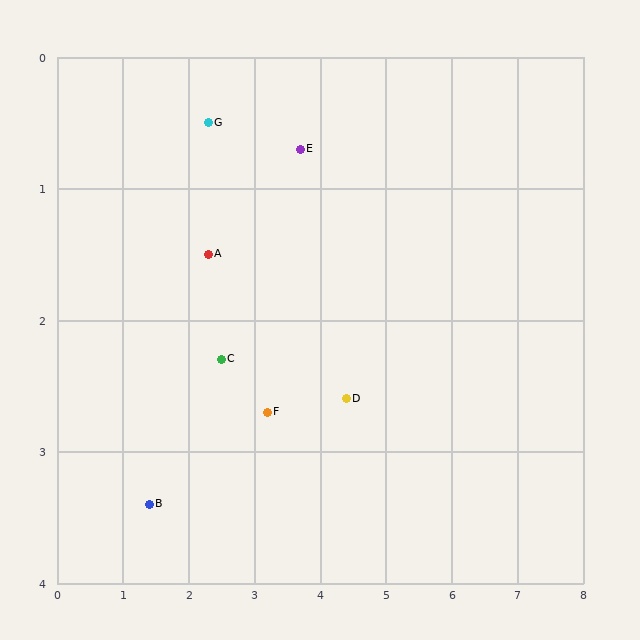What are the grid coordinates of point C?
Point C is at approximately (2.5, 2.3).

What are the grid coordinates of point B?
Point B is at approximately (1.4, 3.4).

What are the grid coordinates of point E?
Point E is at approximately (3.7, 0.7).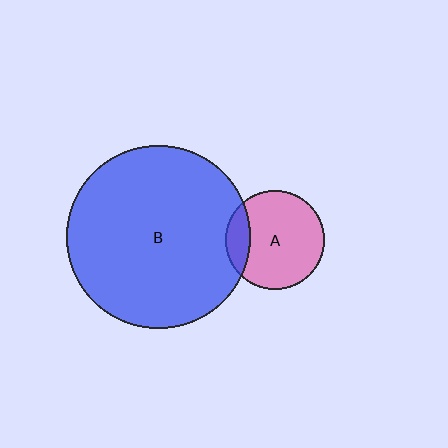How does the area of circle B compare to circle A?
Approximately 3.4 times.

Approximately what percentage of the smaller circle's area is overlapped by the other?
Approximately 15%.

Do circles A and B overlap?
Yes.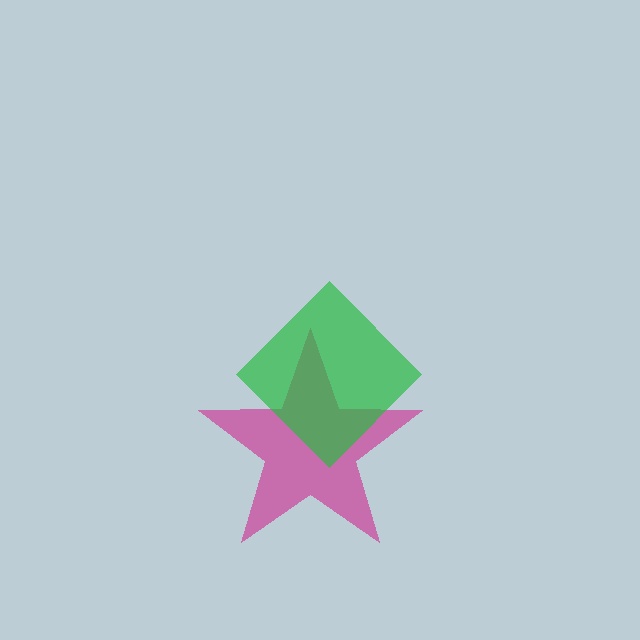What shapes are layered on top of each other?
The layered shapes are: a magenta star, a green diamond.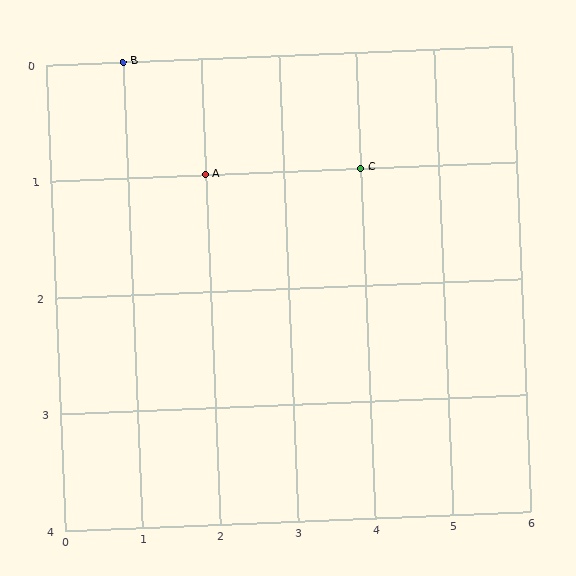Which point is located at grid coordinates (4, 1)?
Point C is at (4, 1).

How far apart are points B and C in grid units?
Points B and C are 3 columns and 1 row apart (about 3.2 grid units diagonally).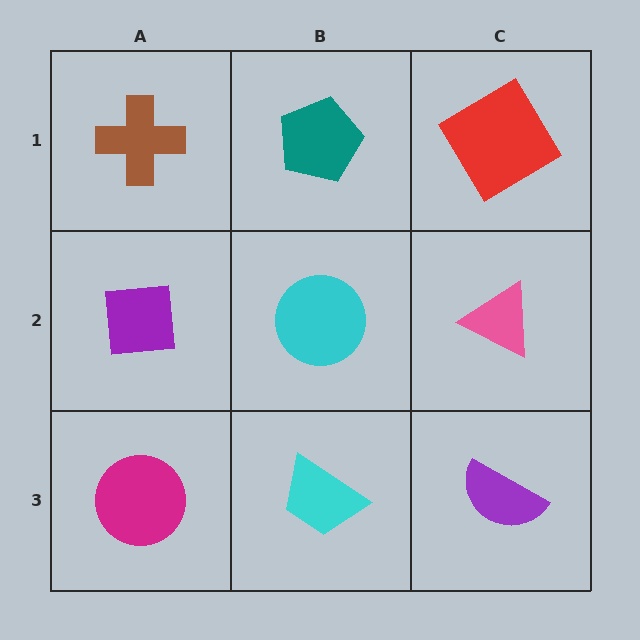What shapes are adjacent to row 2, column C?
A red diamond (row 1, column C), a purple semicircle (row 3, column C), a cyan circle (row 2, column B).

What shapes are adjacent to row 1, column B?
A cyan circle (row 2, column B), a brown cross (row 1, column A), a red diamond (row 1, column C).